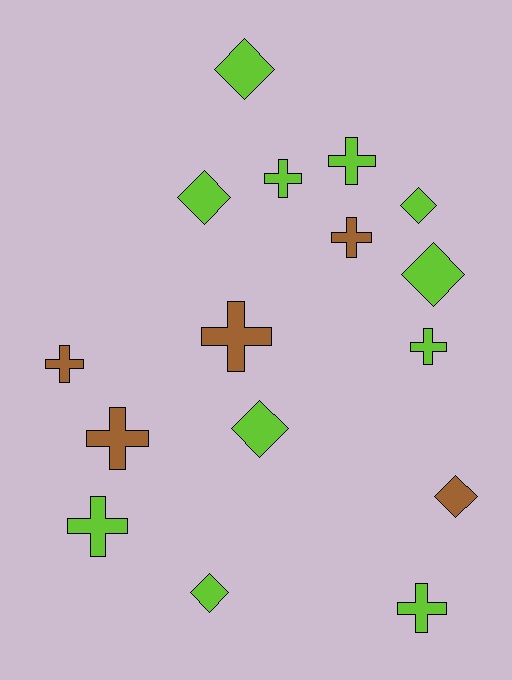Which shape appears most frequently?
Cross, with 9 objects.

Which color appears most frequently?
Lime, with 11 objects.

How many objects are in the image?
There are 16 objects.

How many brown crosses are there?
There are 4 brown crosses.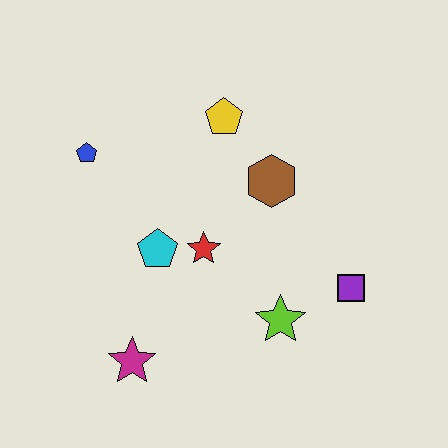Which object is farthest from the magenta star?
The yellow pentagon is farthest from the magenta star.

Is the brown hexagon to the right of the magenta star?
Yes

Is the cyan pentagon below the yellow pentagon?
Yes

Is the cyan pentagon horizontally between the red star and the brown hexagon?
No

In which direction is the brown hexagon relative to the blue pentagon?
The brown hexagon is to the right of the blue pentagon.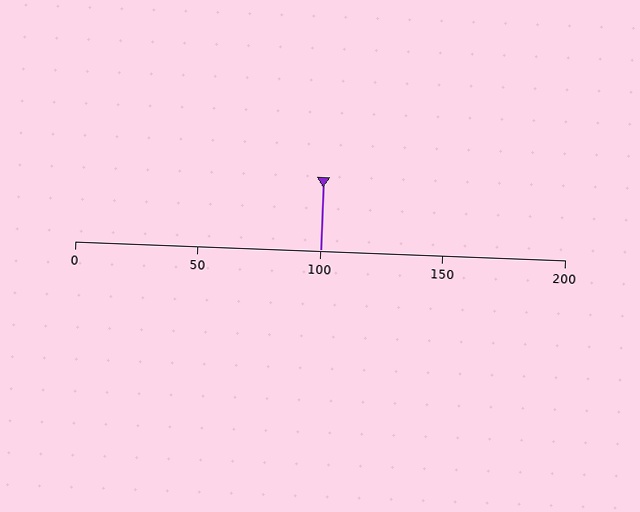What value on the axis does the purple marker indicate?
The marker indicates approximately 100.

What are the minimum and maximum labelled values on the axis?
The axis runs from 0 to 200.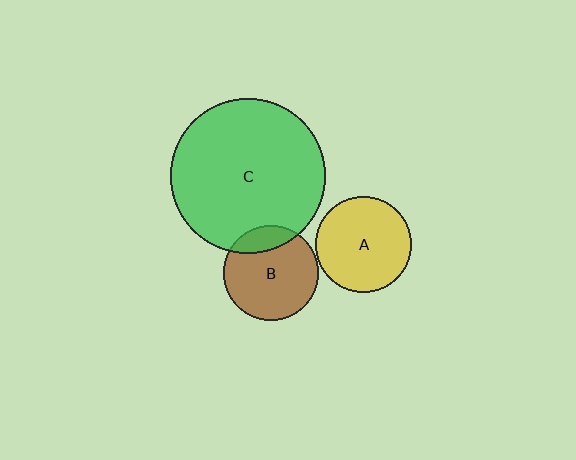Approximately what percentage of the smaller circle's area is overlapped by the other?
Approximately 20%.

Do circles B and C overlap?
Yes.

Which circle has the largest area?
Circle C (green).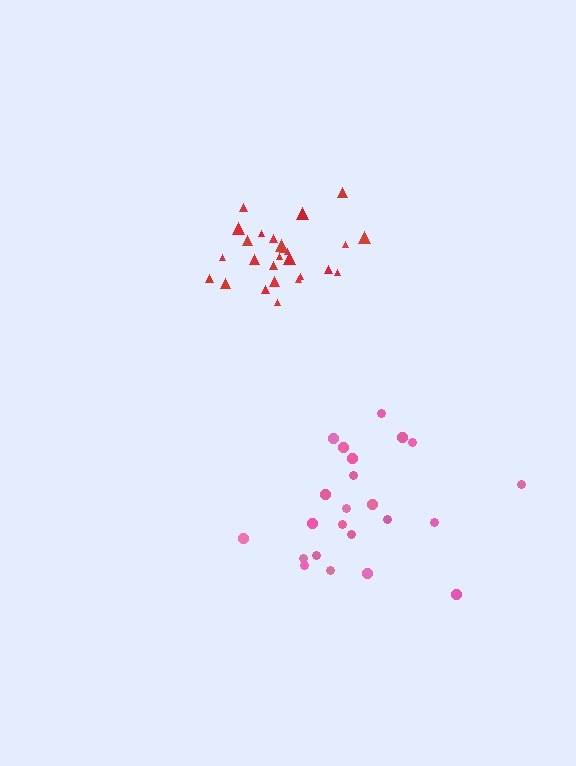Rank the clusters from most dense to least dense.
red, pink.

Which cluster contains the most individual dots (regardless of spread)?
Red (26).